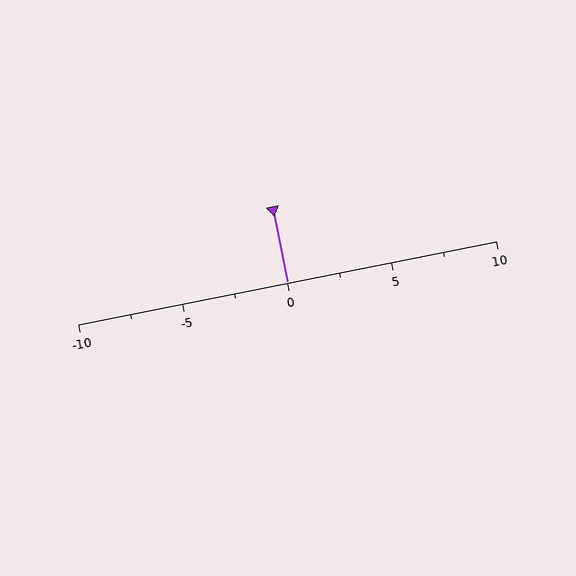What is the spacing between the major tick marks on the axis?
The major ticks are spaced 5 apart.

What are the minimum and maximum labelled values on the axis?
The axis runs from -10 to 10.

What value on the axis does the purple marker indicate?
The marker indicates approximately 0.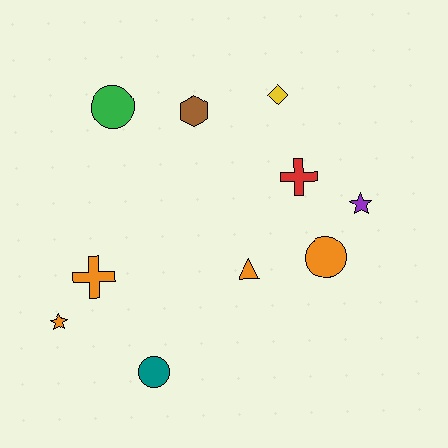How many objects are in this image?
There are 10 objects.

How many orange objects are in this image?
There are 4 orange objects.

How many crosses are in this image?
There are 2 crosses.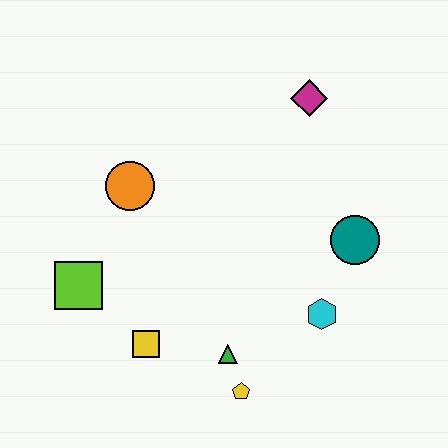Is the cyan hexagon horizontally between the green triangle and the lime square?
No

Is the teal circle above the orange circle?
No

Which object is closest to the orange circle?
The lime square is closest to the orange circle.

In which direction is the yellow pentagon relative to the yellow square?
The yellow pentagon is to the right of the yellow square.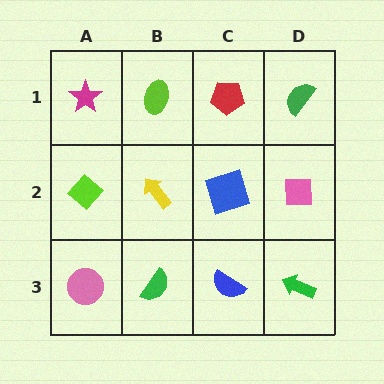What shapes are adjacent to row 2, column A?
A magenta star (row 1, column A), a pink circle (row 3, column A), a yellow arrow (row 2, column B).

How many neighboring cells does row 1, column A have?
2.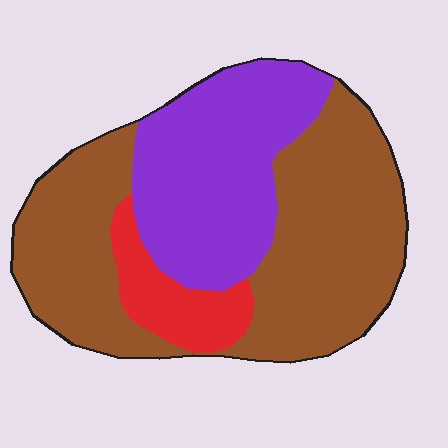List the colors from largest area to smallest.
From largest to smallest: brown, purple, red.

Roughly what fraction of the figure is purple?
Purple takes up between a sixth and a third of the figure.